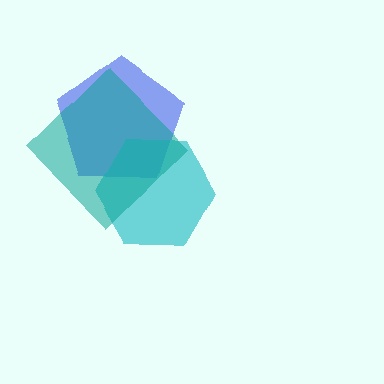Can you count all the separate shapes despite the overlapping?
Yes, there are 3 separate shapes.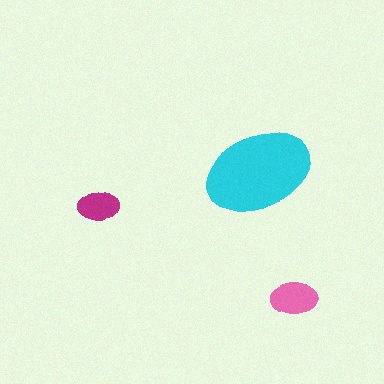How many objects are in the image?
There are 3 objects in the image.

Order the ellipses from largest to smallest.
the cyan one, the pink one, the magenta one.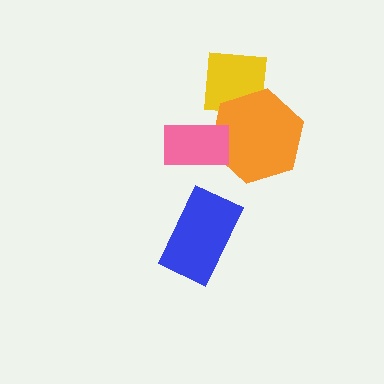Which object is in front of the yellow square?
The orange hexagon is in front of the yellow square.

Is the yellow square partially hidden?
Yes, it is partially covered by another shape.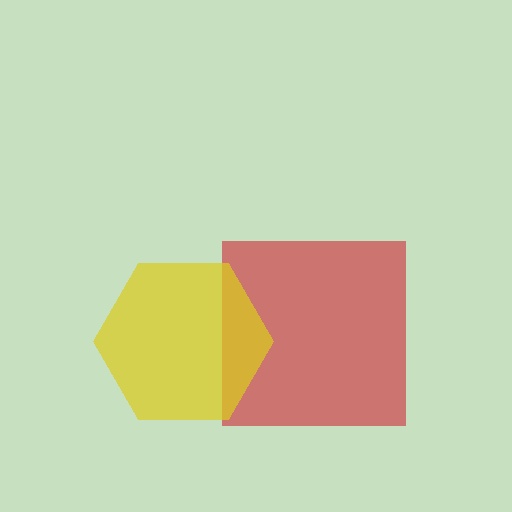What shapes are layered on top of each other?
The layered shapes are: a red square, a yellow hexagon.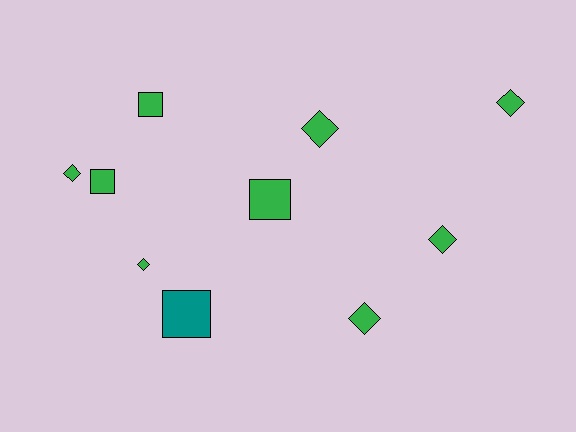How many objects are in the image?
There are 10 objects.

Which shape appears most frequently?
Diamond, with 6 objects.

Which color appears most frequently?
Green, with 9 objects.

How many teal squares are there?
There is 1 teal square.